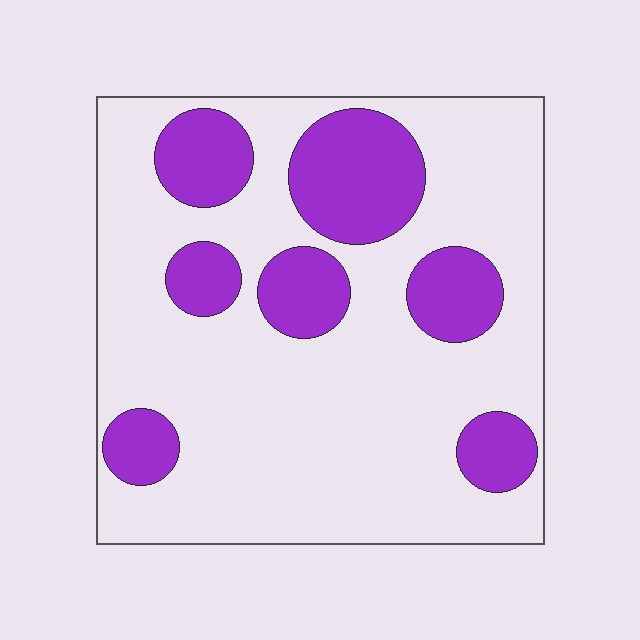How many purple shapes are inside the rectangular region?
7.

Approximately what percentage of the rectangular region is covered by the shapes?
Approximately 25%.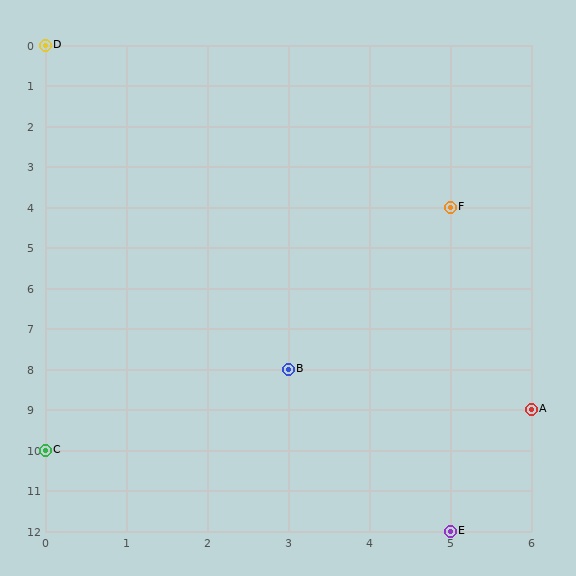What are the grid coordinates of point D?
Point D is at grid coordinates (0, 0).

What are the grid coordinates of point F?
Point F is at grid coordinates (5, 4).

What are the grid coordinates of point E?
Point E is at grid coordinates (5, 12).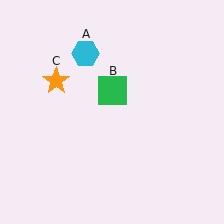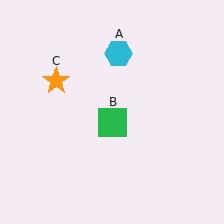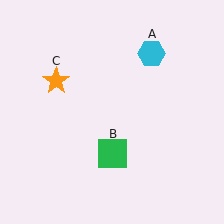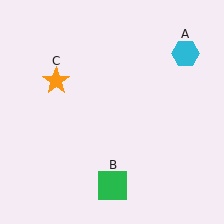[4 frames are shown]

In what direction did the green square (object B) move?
The green square (object B) moved down.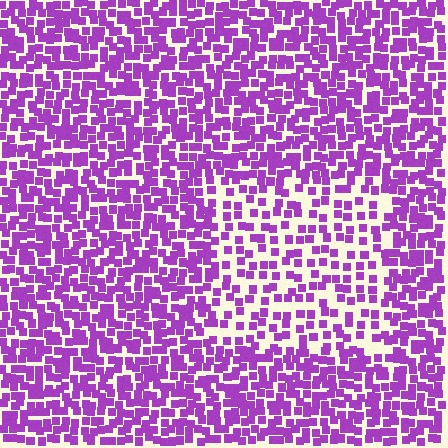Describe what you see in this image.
The image contains small purple elements arranged at two different densities. A rectangle-shaped region is visible where the elements are less densely packed than the surrounding area.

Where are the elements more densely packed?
The elements are more densely packed outside the rectangle boundary.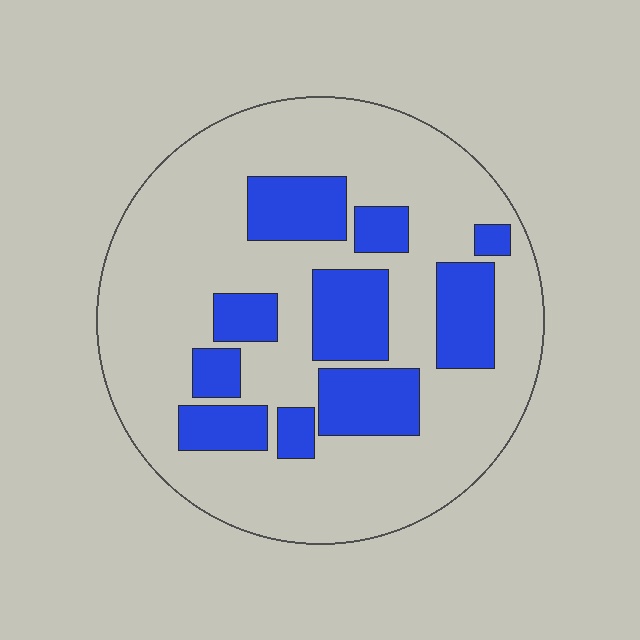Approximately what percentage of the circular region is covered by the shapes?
Approximately 25%.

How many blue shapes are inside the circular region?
10.